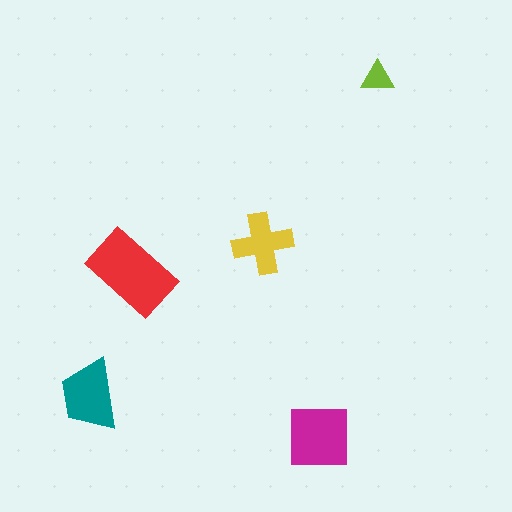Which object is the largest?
The red rectangle.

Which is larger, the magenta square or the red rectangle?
The red rectangle.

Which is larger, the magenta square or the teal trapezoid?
The magenta square.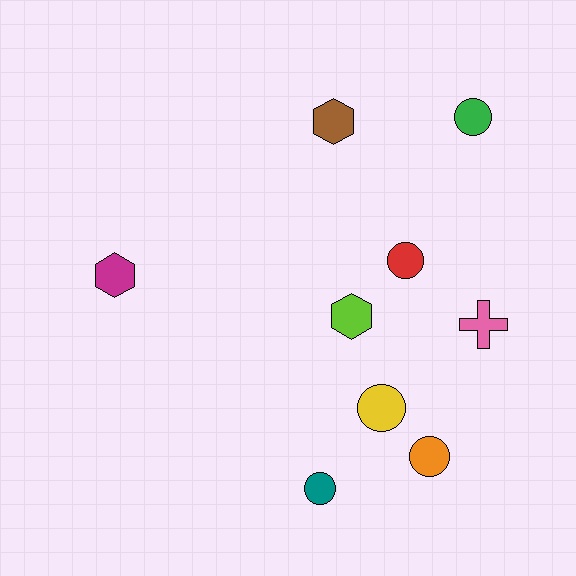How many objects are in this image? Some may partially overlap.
There are 9 objects.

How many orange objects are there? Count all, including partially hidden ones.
There is 1 orange object.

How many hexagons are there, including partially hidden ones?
There are 3 hexagons.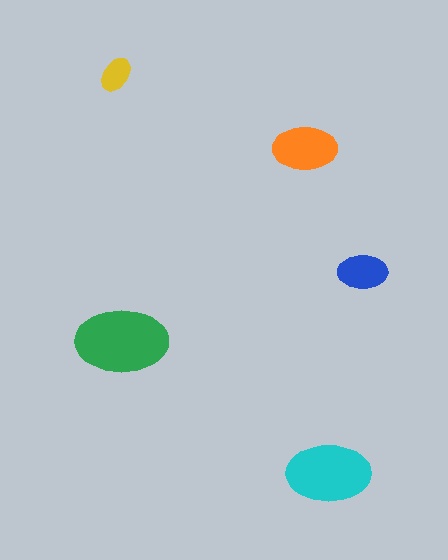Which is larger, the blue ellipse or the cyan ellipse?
The cyan one.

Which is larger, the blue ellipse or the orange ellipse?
The orange one.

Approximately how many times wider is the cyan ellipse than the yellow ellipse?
About 2.5 times wider.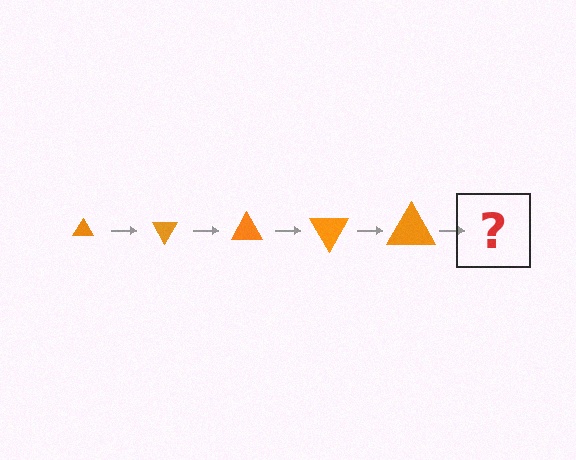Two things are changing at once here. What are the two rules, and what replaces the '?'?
The two rules are that the triangle grows larger each step and it rotates 60 degrees each step. The '?' should be a triangle, larger than the previous one and rotated 300 degrees from the start.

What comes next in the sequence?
The next element should be a triangle, larger than the previous one and rotated 300 degrees from the start.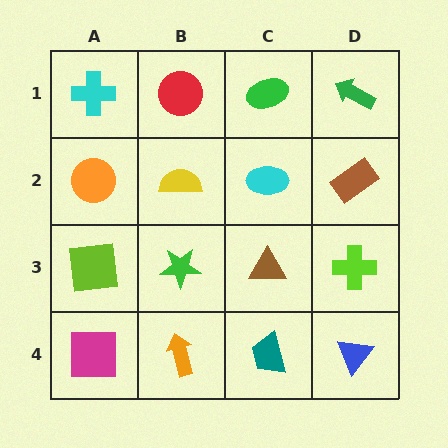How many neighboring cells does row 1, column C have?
3.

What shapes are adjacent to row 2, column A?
A cyan cross (row 1, column A), a lime square (row 3, column A), a yellow semicircle (row 2, column B).